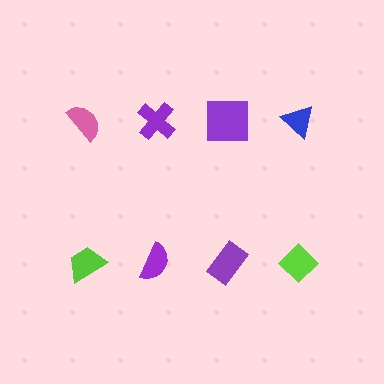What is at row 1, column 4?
A blue triangle.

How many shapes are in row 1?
4 shapes.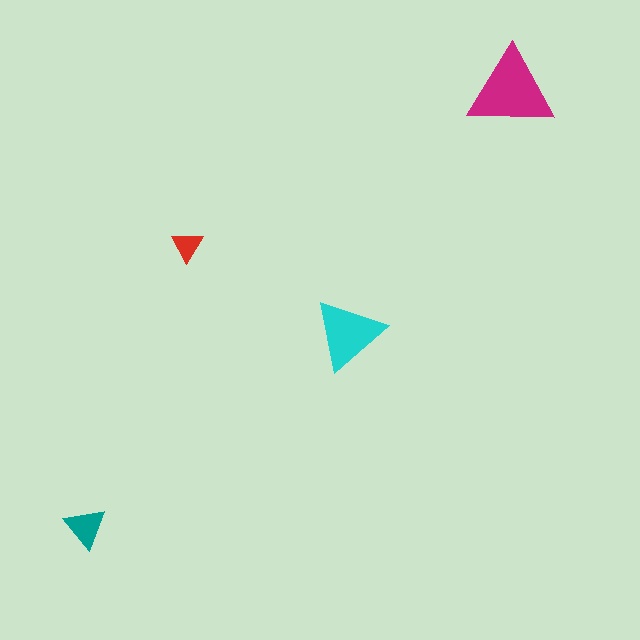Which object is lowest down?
The teal triangle is bottommost.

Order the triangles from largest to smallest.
the magenta one, the cyan one, the teal one, the red one.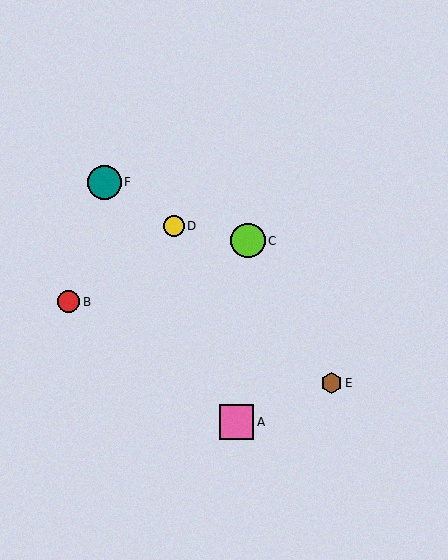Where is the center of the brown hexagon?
The center of the brown hexagon is at (332, 383).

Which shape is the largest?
The pink square (labeled A) is the largest.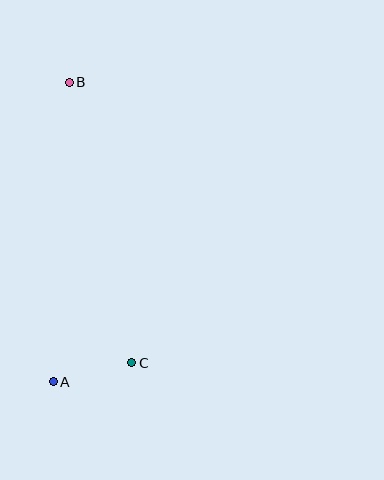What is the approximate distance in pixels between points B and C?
The distance between B and C is approximately 287 pixels.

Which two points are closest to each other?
Points A and C are closest to each other.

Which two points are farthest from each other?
Points A and B are farthest from each other.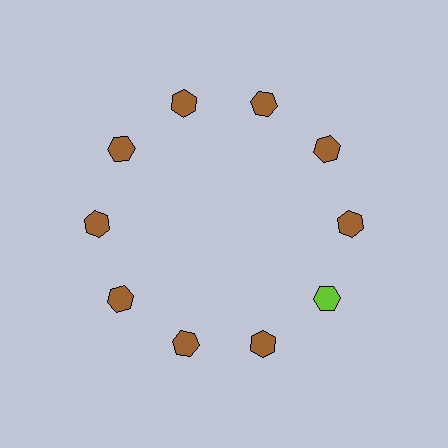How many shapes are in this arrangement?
There are 10 shapes arranged in a ring pattern.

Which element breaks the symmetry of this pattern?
The lime hexagon at roughly the 4 o'clock position breaks the symmetry. All other shapes are brown hexagons.